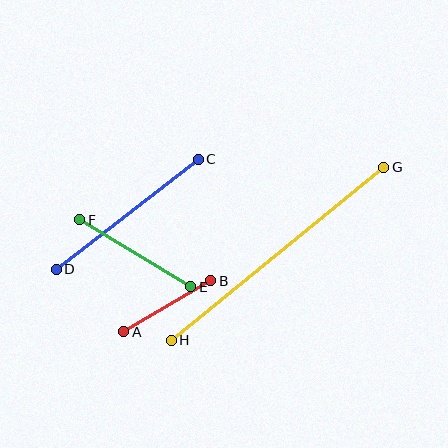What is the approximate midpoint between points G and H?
The midpoint is at approximately (277, 254) pixels.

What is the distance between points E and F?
The distance is approximately 129 pixels.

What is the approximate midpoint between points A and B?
The midpoint is at approximately (167, 306) pixels.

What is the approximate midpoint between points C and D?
The midpoint is at approximately (127, 214) pixels.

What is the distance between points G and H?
The distance is approximately 274 pixels.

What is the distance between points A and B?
The distance is approximately 101 pixels.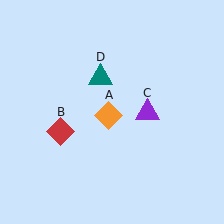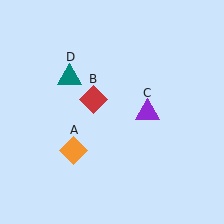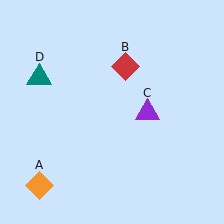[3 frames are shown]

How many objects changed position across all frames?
3 objects changed position: orange diamond (object A), red diamond (object B), teal triangle (object D).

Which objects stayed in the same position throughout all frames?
Purple triangle (object C) remained stationary.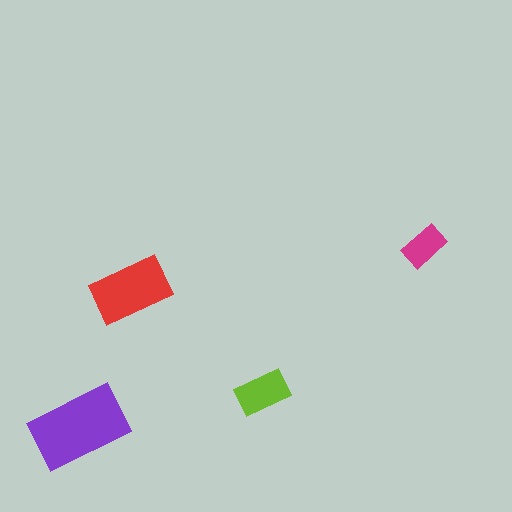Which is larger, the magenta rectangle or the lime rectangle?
The lime one.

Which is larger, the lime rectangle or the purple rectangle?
The purple one.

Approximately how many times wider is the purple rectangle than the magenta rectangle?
About 2 times wider.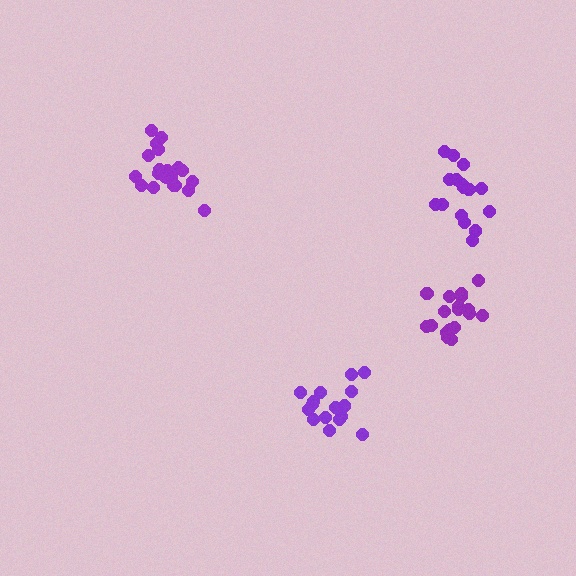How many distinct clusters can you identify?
There are 4 distinct clusters.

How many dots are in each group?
Group 1: 16 dots, Group 2: 16 dots, Group 3: 21 dots, Group 4: 19 dots (72 total).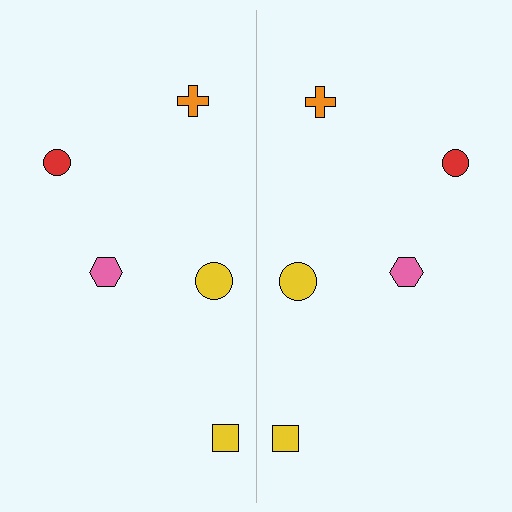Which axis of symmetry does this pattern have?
The pattern has a vertical axis of symmetry running through the center of the image.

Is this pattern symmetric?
Yes, this pattern has bilateral (reflection) symmetry.